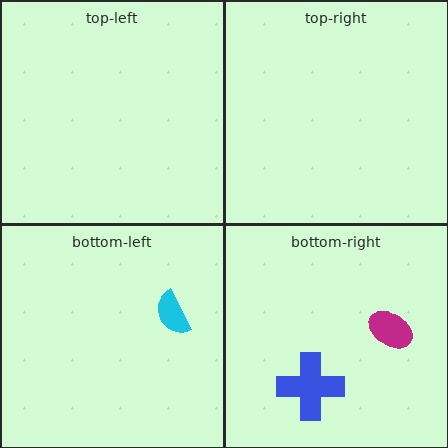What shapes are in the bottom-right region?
The magenta ellipse, the blue cross.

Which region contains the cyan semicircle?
The bottom-left region.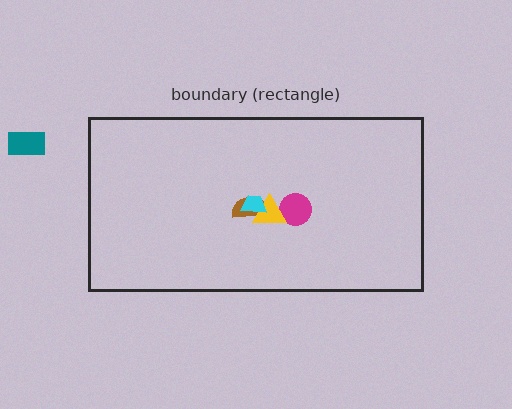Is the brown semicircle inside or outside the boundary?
Inside.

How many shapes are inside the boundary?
4 inside, 1 outside.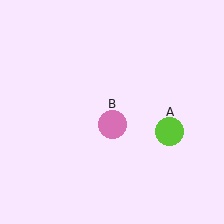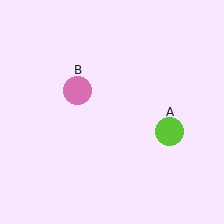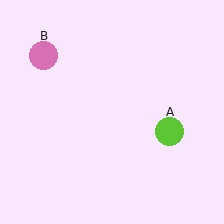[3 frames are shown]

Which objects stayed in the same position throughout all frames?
Lime circle (object A) remained stationary.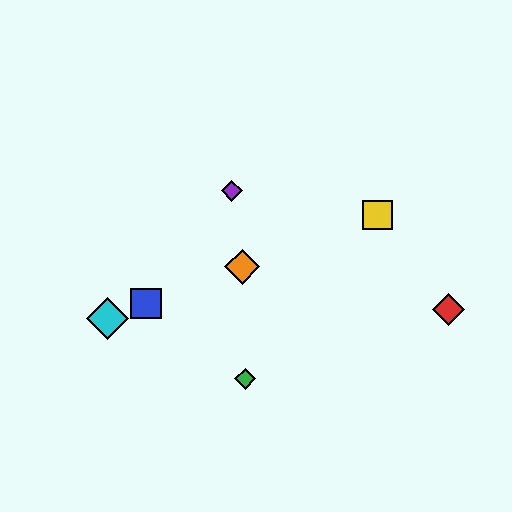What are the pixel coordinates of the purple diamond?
The purple diamond is at (232, 191).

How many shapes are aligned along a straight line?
4 shapes (the blue square, the yellow square, the orange diamond, the cyan diamond) are aligned along a straight line.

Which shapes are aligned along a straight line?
The blue square, the yellow square, the orange diamond, the cyan diamond are aligned along a straight line.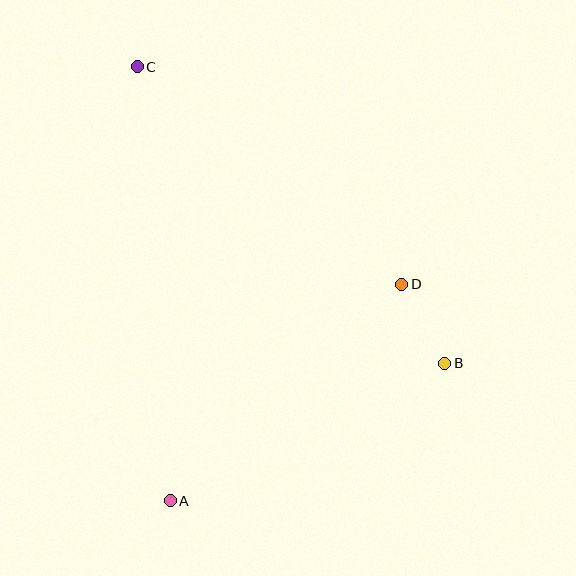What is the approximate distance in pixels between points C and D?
The distance between C and D is approximately 343 pixels.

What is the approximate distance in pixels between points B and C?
The distance between B and C is approximately 428 pixels.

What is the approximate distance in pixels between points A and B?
The distance between A and B is approximately 307 pixels.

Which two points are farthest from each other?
Points A and C are farthest from each other.